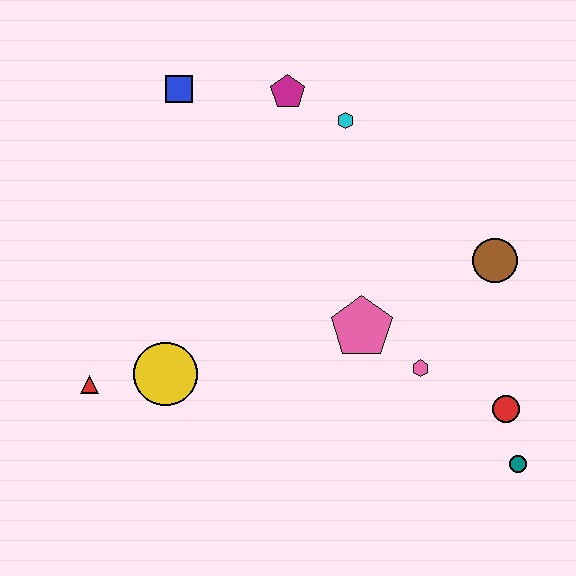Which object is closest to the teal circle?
The red circle is closest to the teal circle.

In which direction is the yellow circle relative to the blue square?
The yellow circle is below the blue square.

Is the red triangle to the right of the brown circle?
No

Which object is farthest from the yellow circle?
The teal circle is farthest from the yellow circle.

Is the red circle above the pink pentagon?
No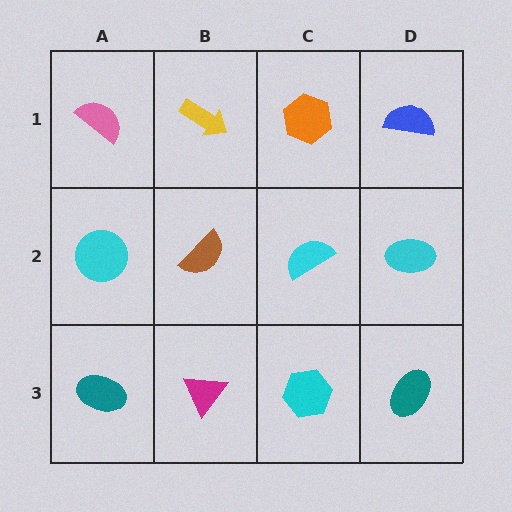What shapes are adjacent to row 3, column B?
A brown semicircle (row 2, column B), a teal ellipse (row 3, column A), a cyan hexagon (row 3, column C).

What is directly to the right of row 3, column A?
A magenta triangle.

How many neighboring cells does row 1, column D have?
2.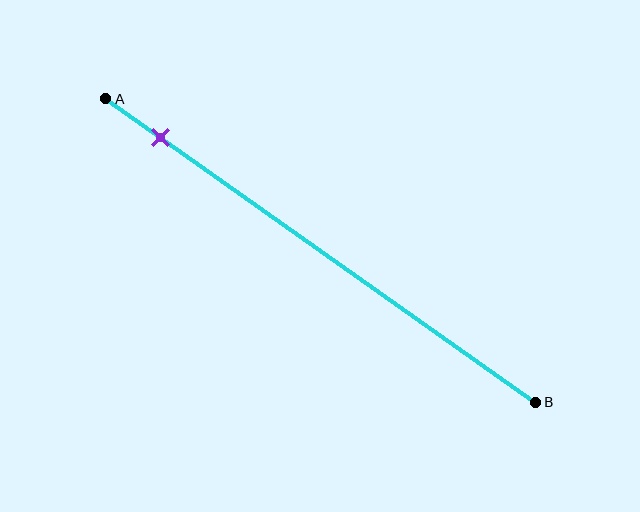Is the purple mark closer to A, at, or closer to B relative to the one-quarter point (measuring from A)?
The purple mark is closer to point A than the one-quarter point of segment AB.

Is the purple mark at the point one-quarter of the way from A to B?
No, the mark is at about 15% from A, not at the 25% one-quarter point.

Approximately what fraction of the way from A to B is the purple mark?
The purple mark is approximately 15% of the way from A to B.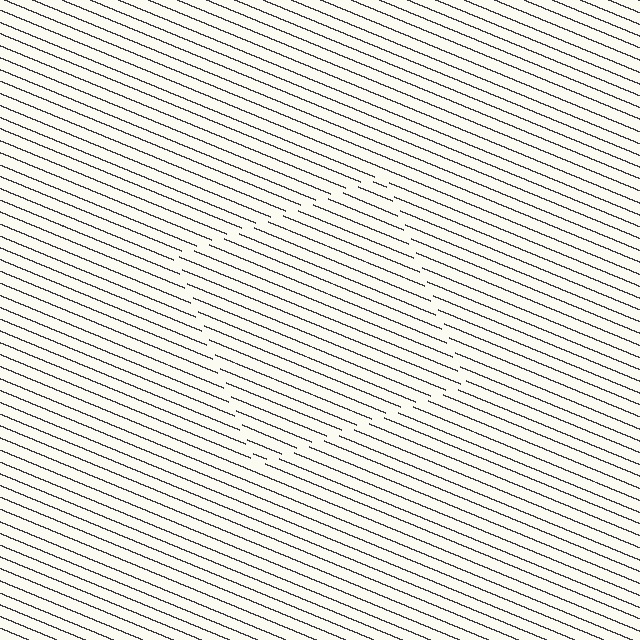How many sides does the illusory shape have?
4 sides — the line-ends trace a square.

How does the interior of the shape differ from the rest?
The interior of the shape contains the same grating, shifted by half a period — the contour is defined by the phase discontinuity where line-ends from the inner and outer gratings abut.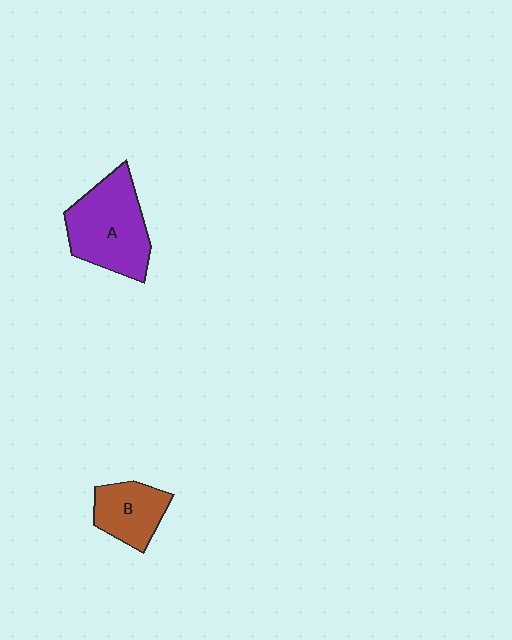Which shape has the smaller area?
Shape B (brown).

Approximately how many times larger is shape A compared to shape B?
Approximately 1.7 times.